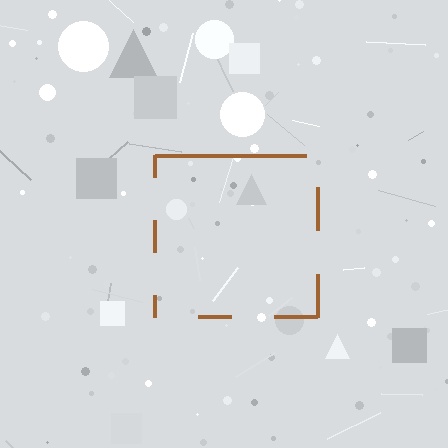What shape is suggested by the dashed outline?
The dashed outline suggests a square.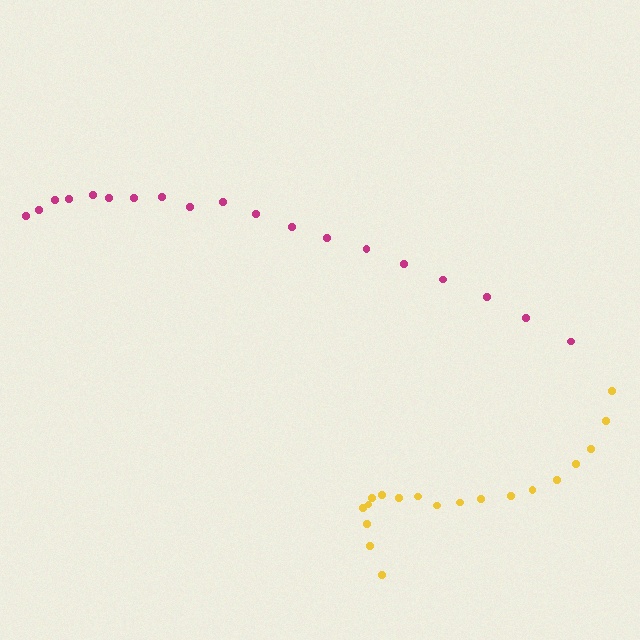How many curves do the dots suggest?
There are 2 distinct paths.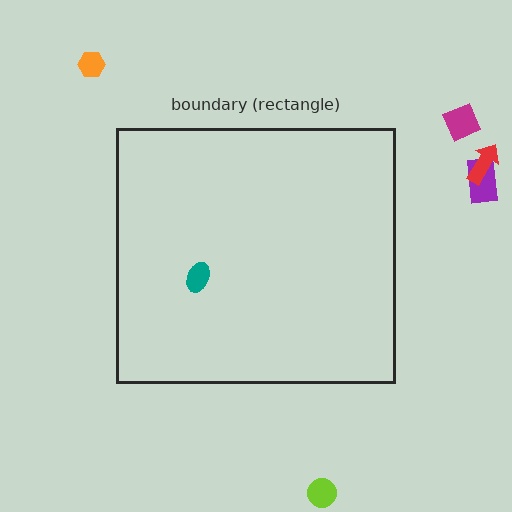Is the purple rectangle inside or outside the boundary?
Outside.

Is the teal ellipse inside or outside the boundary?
Inside.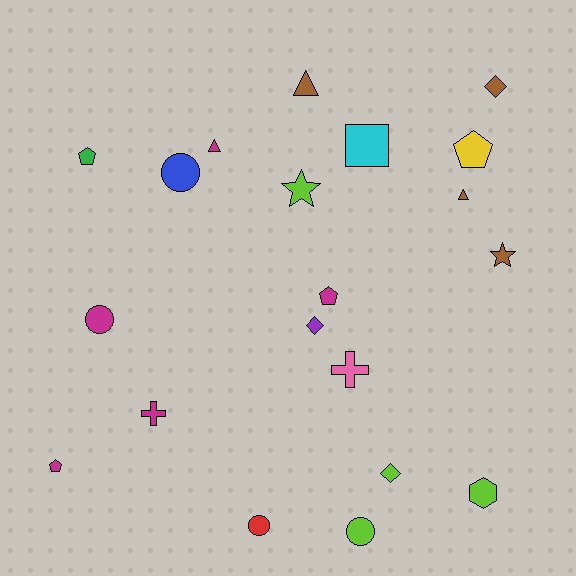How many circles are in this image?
There are 4 circles.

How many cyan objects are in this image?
There is 1 cyan object.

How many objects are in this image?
There are 20 objects.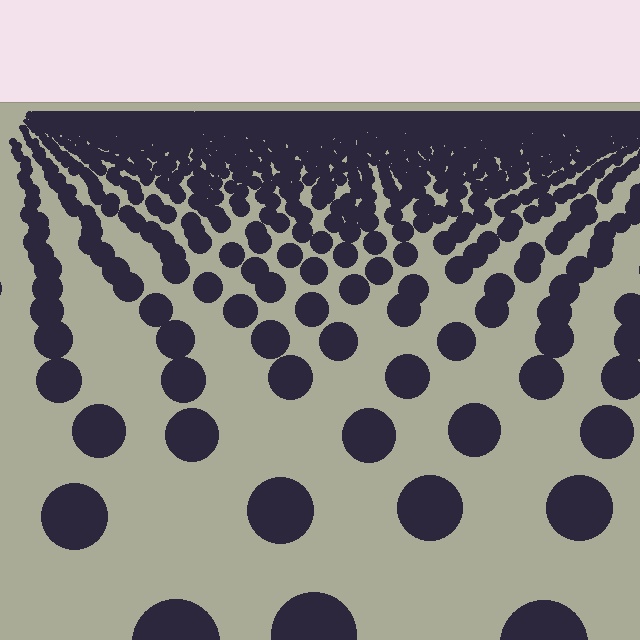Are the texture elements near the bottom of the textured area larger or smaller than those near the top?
Larger. Near the bottom, elements are closer to the viewer and appear at a bigger on-screen size.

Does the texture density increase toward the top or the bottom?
Density increases toward the top.